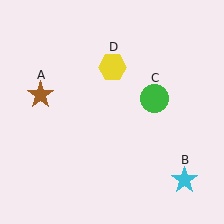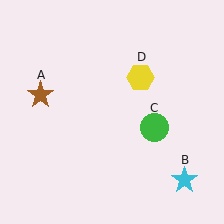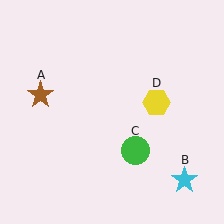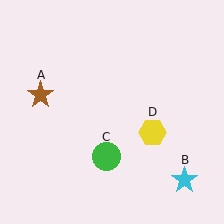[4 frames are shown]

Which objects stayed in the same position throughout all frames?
Brown star (object A) and cyan star (object B) remained stationary.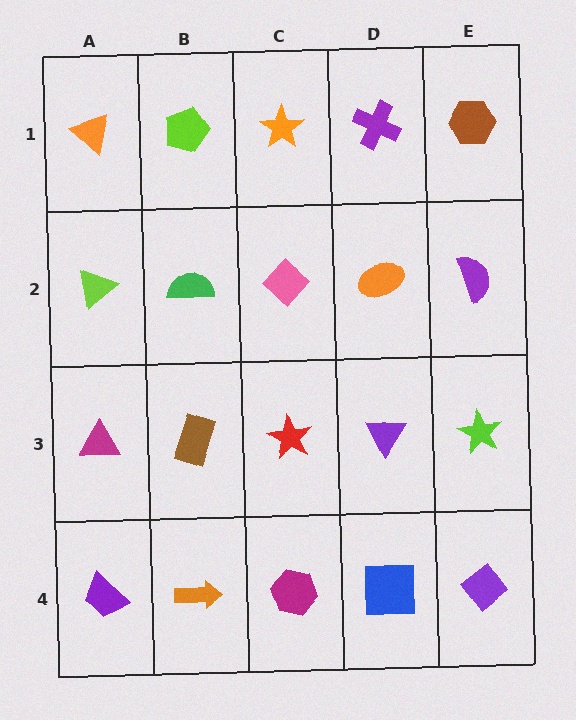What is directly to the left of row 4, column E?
A blue square.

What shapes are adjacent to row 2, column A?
An orange triangle (row 1, column A), a magenta triangle (row 3, column A), a green semicircle (row 2, column B).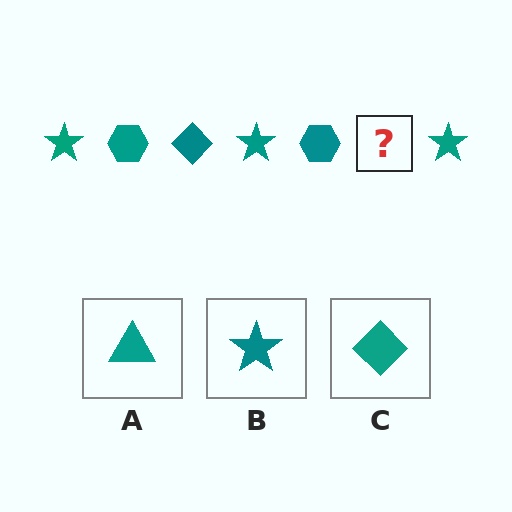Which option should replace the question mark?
Option C.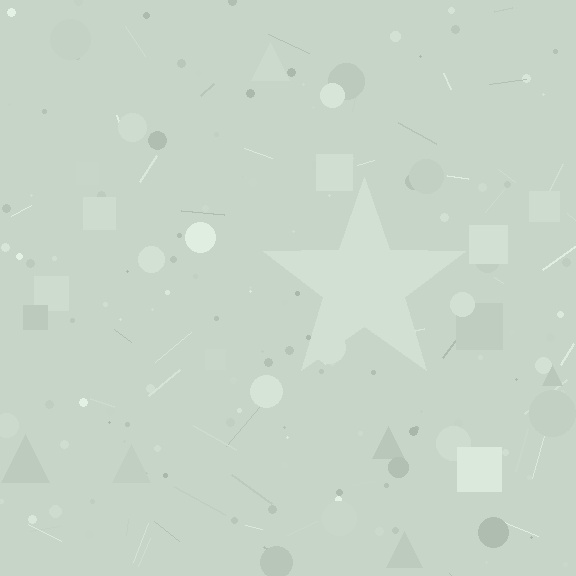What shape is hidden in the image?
A star is hidden in the image.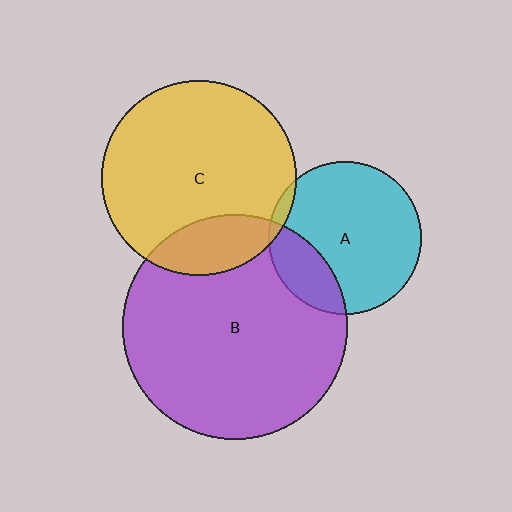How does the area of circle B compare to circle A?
Approximately 2.1 times.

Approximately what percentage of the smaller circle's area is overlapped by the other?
Approximately 5%.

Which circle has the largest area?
Circle B (purple).